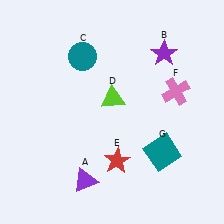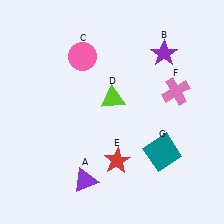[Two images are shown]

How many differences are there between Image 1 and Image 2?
There is 1 difference between the two images.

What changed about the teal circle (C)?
In Image 1, C is teal. In Image 2, it changed to pink.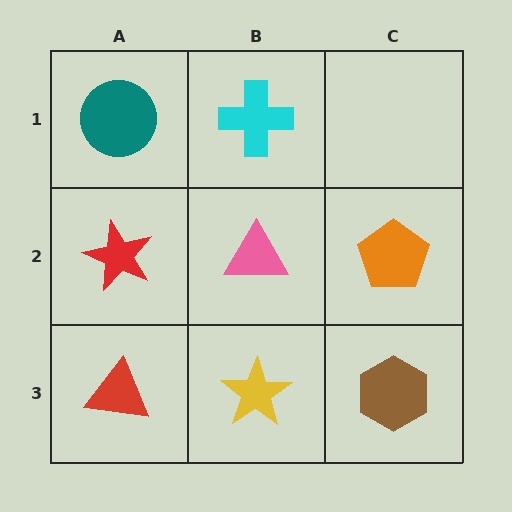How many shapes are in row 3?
3 shapes.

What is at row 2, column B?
A pink triangle.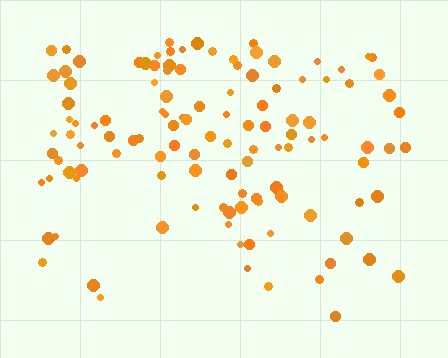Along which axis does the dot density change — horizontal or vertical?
Vertical.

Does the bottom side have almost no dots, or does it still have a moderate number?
Still a moderate number, just noticeably fewer than the top.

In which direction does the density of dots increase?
From bottom to top, with the top side densest.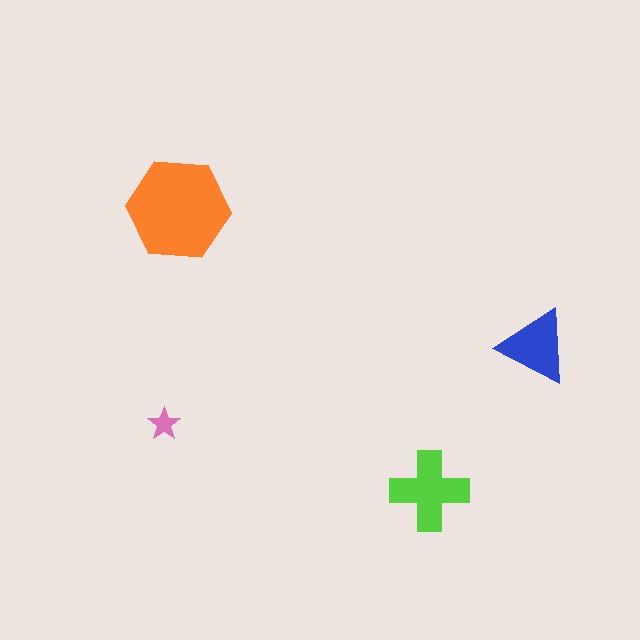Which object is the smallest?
The pink star.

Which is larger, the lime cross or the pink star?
The lime cross.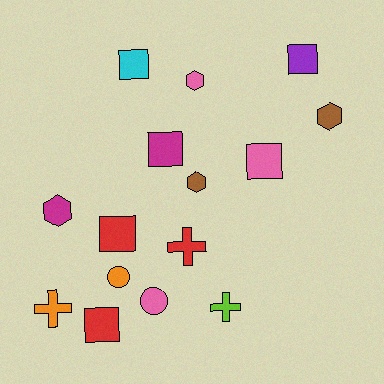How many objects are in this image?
There are 15 objects.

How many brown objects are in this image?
There are 2 brown objects.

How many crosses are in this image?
There are 3 crosses.